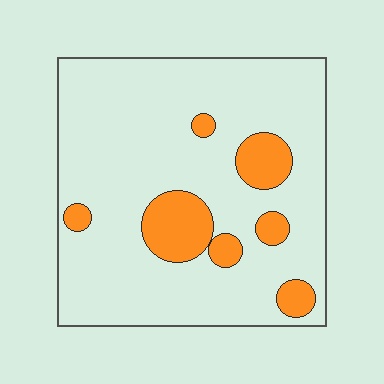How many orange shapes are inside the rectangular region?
7.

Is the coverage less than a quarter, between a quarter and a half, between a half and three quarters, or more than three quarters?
Less than a quarter.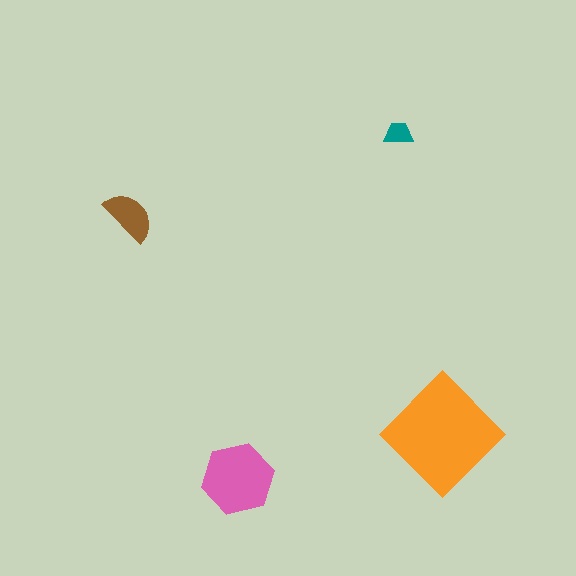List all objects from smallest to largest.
The teal trapezoid, the brown semicircle, the pink hexagon, the orange diamond.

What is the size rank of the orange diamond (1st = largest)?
1st.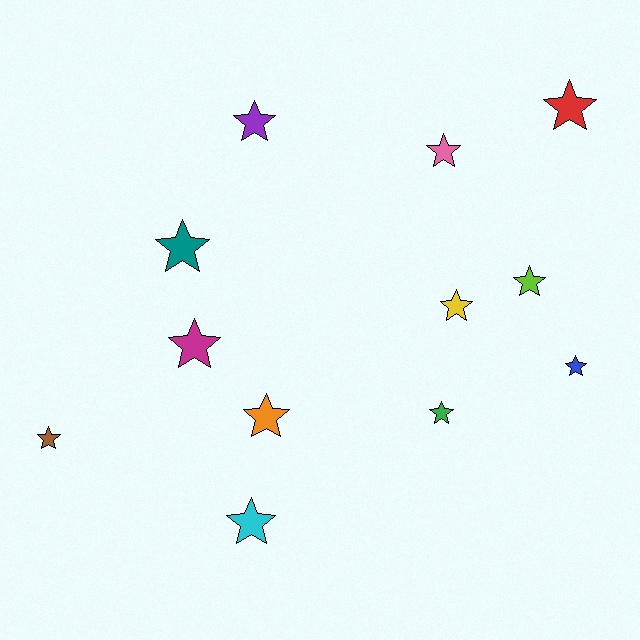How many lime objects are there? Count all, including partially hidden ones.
There is 1 lime object.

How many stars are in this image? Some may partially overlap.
There are 12 stars.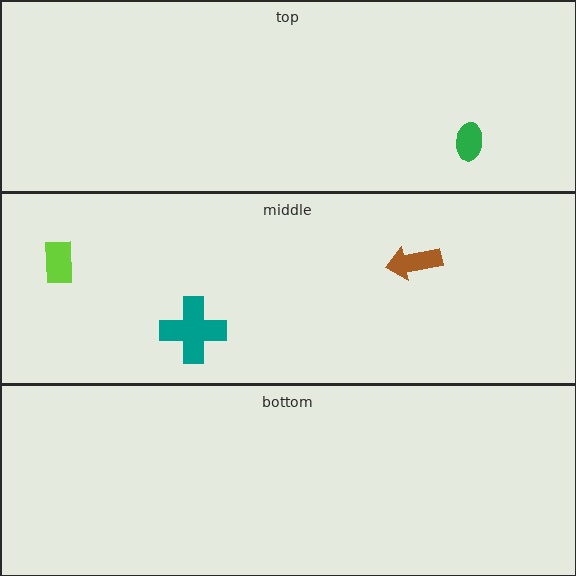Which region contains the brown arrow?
The middle region.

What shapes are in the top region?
The green ellipse.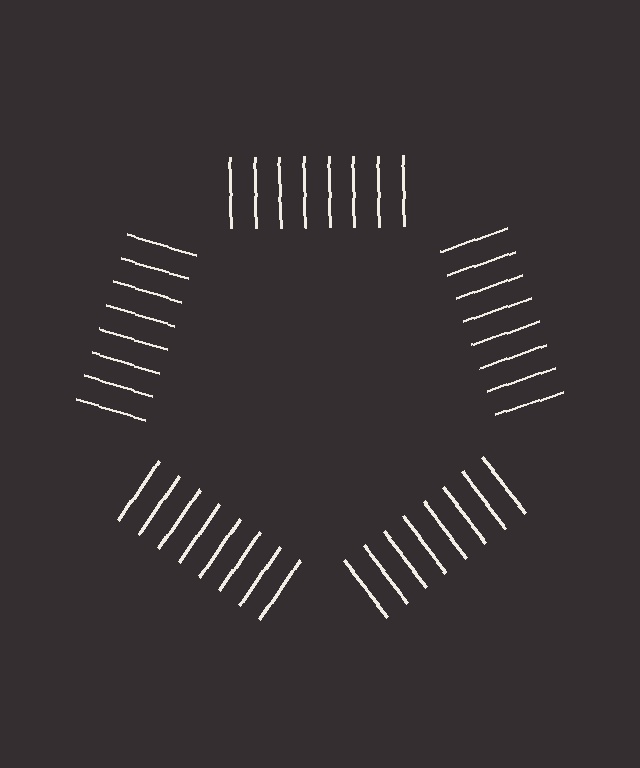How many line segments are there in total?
40 — 8 along each of the 5 edges.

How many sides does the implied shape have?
5 sides — the line-ends trace a pentagon.